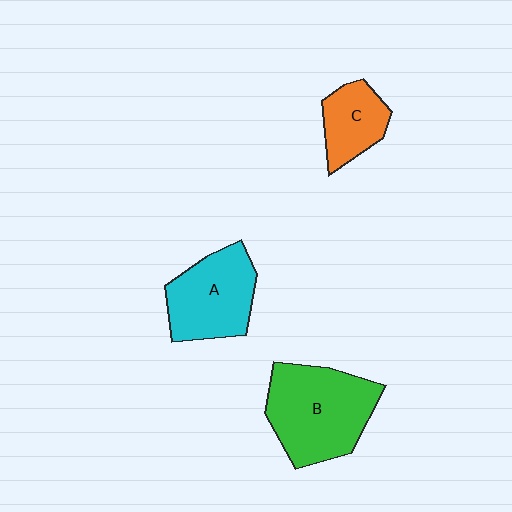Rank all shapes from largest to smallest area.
From largest to smallest: B (green), A (cyan), C (orange).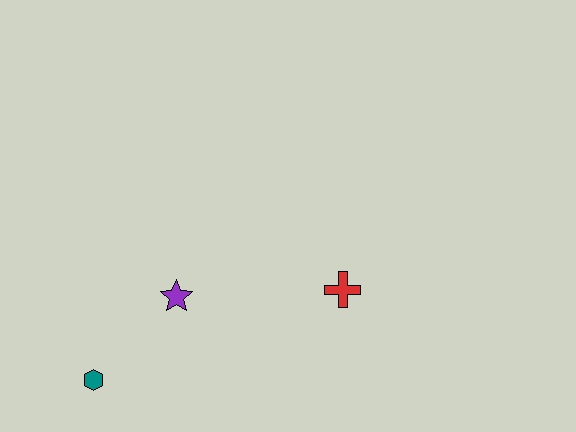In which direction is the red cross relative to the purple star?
The red cross is to the right of the purple star.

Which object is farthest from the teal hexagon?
The red cross is farthest from the teal hexagon.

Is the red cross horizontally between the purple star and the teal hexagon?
No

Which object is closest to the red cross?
The purple star is closest to the red cross.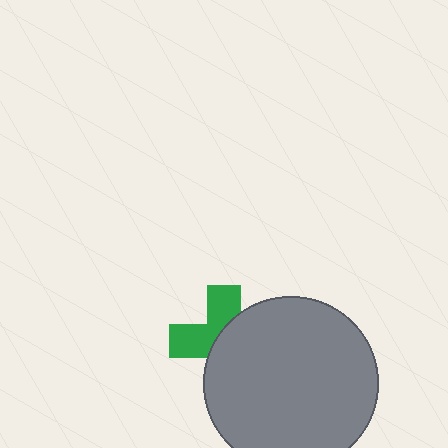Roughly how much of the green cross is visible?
A small part of it is visible (roughly 43%).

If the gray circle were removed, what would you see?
You would see the complete green cross.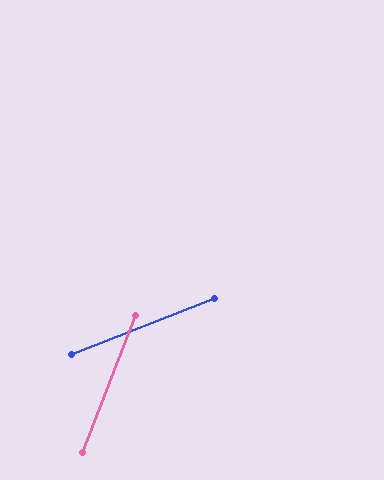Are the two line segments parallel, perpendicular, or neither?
Neither parallel nor perpendicular — they differ by about 47°.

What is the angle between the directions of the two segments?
Approximately 47 degrees.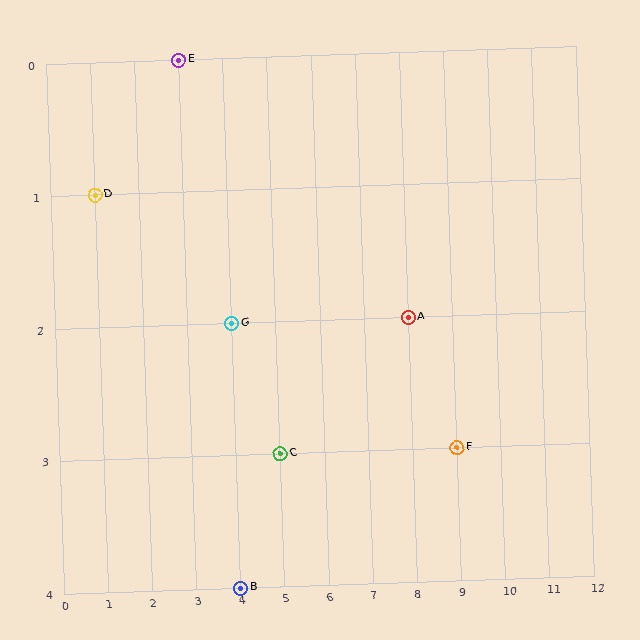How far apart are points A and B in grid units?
Points A and B are 4 columns and 2 rows apart (about 4.5 grid units diagonally).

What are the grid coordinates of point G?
Point G is at grid coordinates (4, 2).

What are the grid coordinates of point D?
Point D is at grid coordinates (1, 1).